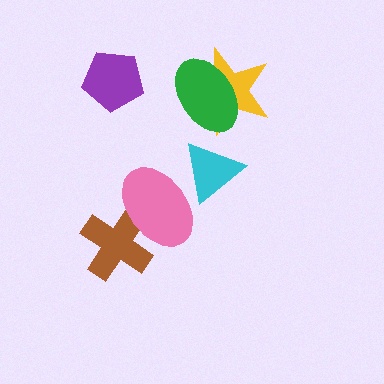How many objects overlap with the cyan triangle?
1 object overlaps with the cyan triangle.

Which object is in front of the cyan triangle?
The pink ellipse is in front of the cyan triangle.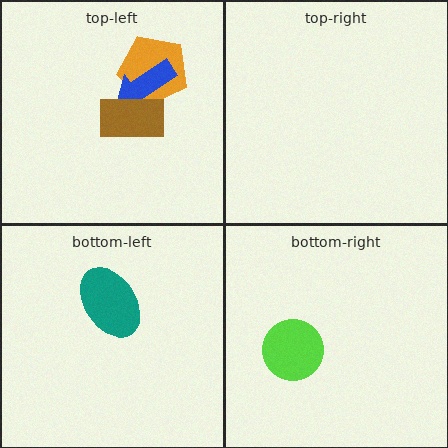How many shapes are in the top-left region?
3.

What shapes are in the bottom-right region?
The lime circle.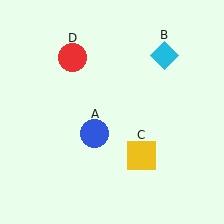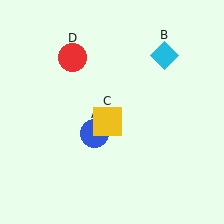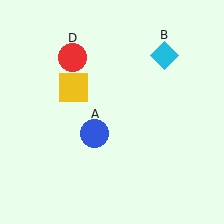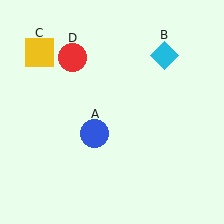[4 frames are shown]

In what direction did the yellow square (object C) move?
The yellow square (object C) moved up and to the left.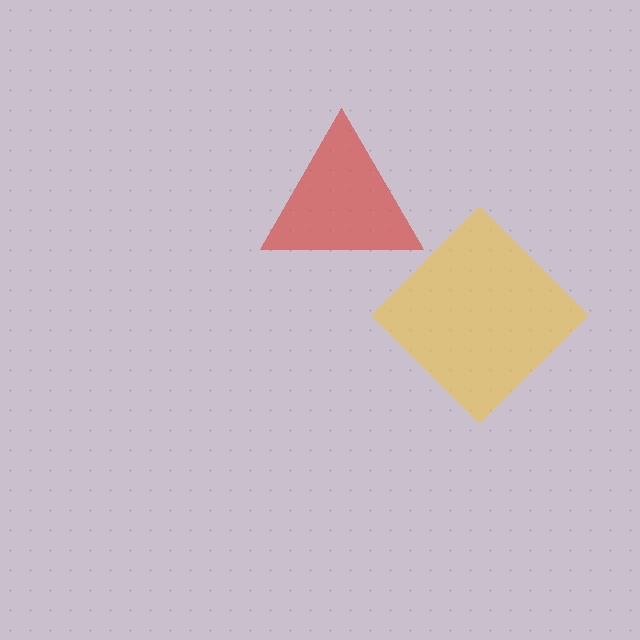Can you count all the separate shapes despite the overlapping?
Yes, there are 2 separate shapes.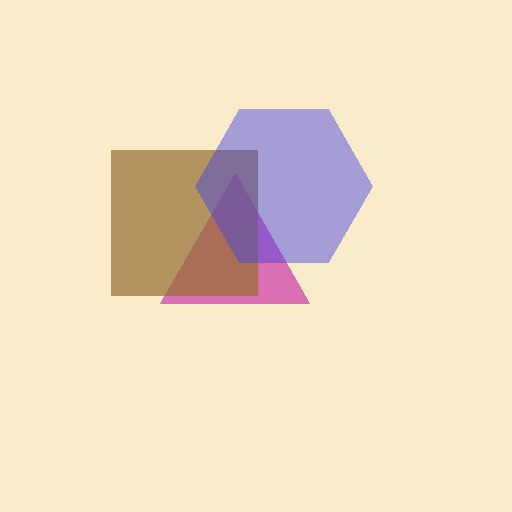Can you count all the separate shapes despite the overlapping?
Yes, there are 3 separate shapes.